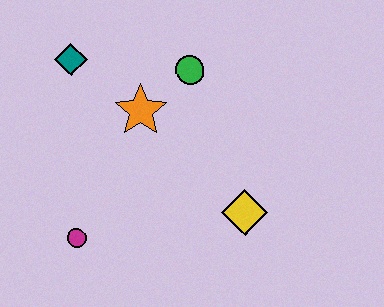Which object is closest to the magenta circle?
The orange star is closest to the magenta circle.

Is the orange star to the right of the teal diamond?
Yes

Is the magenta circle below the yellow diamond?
Yes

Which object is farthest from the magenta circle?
The green circle is farthest from the magenta circle.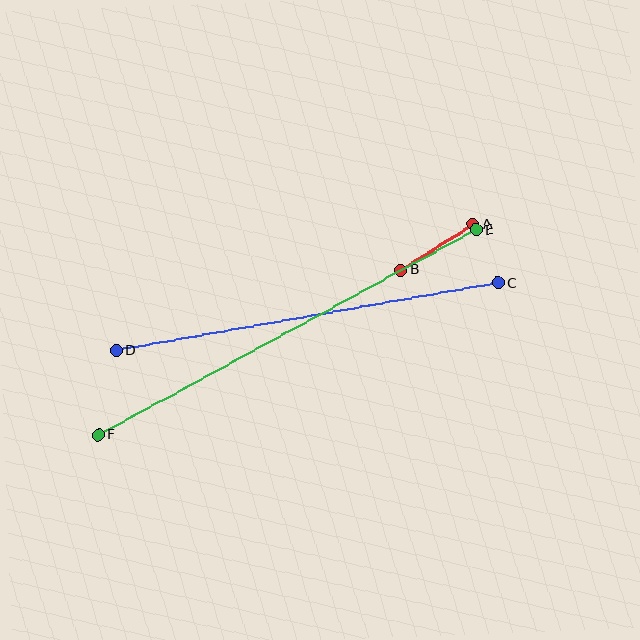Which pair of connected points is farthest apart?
Points E and F are farthest apart.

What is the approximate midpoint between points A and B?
The midpoint is at approximately (437, 247) pixels.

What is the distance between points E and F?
The distance is approximately 430 pixels.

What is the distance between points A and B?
The distance is approximately 86 pixels.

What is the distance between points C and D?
The distance is approximately 388 pixels.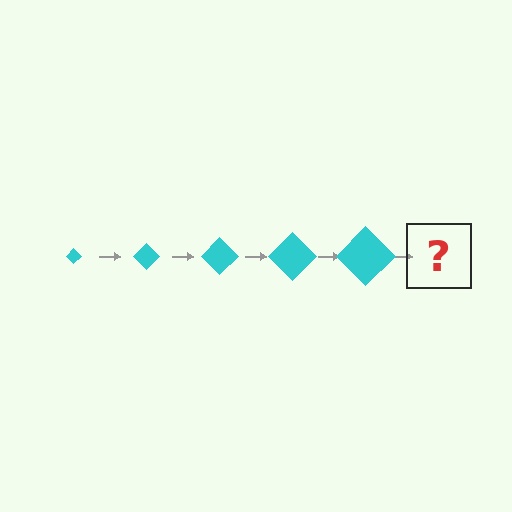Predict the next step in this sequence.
The next step is a cyan diamond, larger than the previous one.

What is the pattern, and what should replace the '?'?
The pattern is that the diamond gets progressively larger each step. The '?' should be a cyan diamond, larger than the previous one.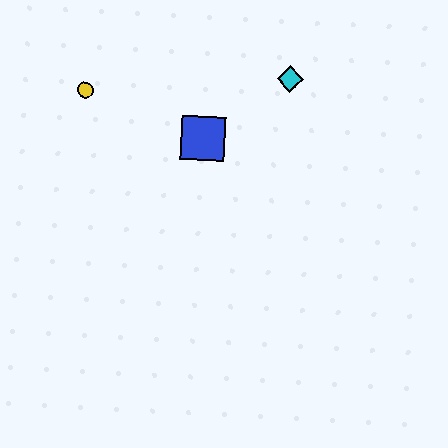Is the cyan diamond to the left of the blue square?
No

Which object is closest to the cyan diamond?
The blue square is closest to the cyan diamond.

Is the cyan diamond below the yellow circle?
No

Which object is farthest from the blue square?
The yellow circle is farthest from the blue square.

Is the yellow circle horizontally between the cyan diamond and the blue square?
No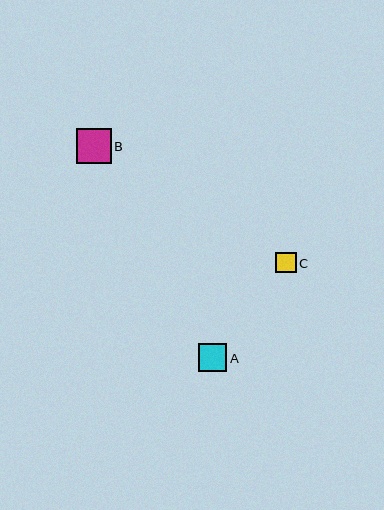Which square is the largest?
Square B is the largest with a size of approximately 35 pixels.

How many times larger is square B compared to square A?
Square B is approximately 1.2 times the size of square A.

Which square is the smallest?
Square C is the smallest with a size of approximately 21 pixels.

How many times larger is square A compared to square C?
Square A is approximately 1.4 times the size of square C.